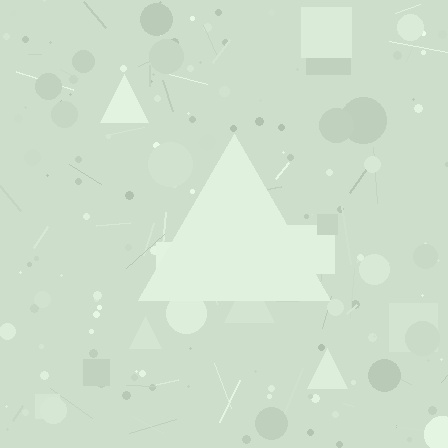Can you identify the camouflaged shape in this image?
The camouflaged shape is a triangle.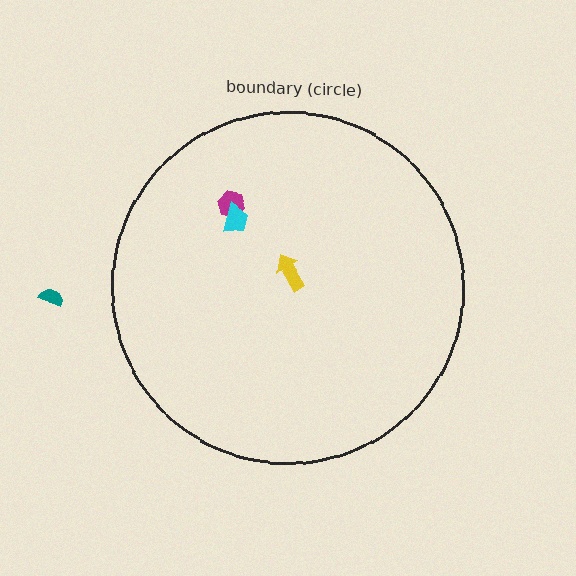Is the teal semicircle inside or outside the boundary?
Outside.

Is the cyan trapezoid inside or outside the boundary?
Inside.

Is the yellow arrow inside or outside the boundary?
Inside.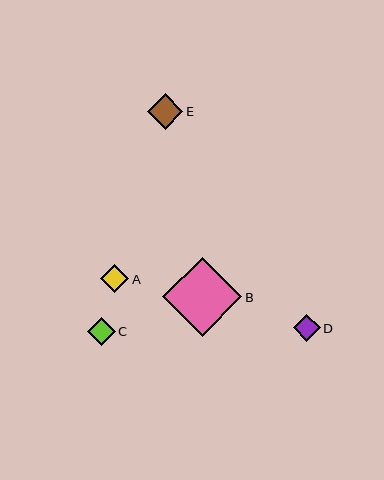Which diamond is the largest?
Diamond B is the largest with a size of approximately 79 pixels.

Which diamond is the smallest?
Diamond D is the smallest with a size of approximately 27 pixels.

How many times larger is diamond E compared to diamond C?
Diamond E is approximately 1.3 times the size of diamond C.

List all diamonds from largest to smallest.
From largest to smallest: B, E, A, C, D.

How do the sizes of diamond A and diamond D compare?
Diamond A and diamond D are approximately the same size.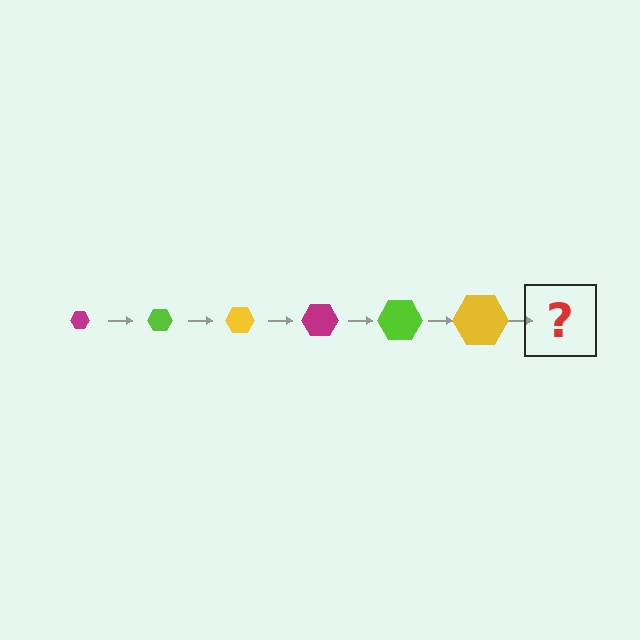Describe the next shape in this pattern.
It should be a magenta hexagon, larger than the previous one.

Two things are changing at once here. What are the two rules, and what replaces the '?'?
The two rules are that the hexagon grows larger each step and the color cycles through magenta, lime, and yellow. The '?' should be a magenta hexagon, larger than the previous one.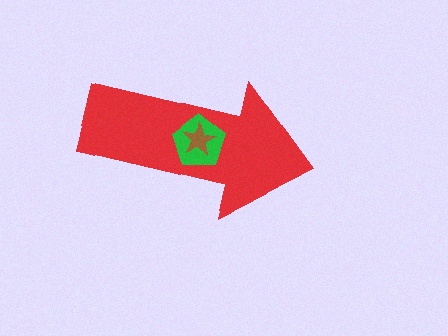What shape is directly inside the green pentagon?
The brown star.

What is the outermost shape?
The red arrow.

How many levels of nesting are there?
3.